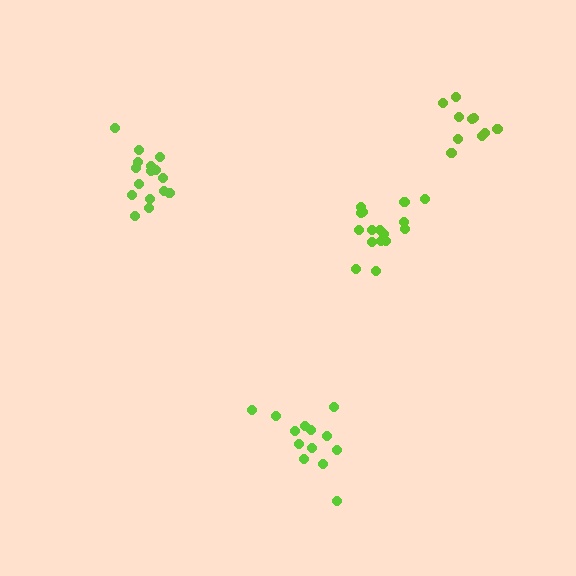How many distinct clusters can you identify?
There are 4 distinct clusters.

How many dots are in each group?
Group 1: 16 dots, Group 2: 13 dots, Group 3: 16 dots, Group 4: 10 dots (55 total).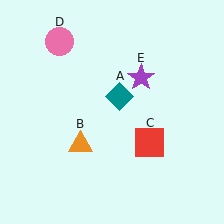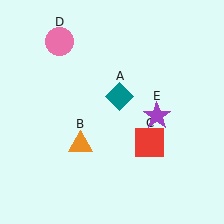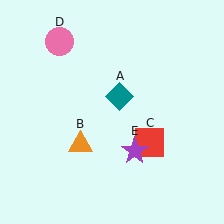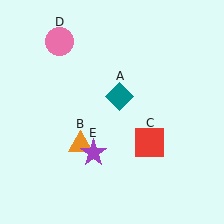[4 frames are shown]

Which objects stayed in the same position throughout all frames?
Teal diamond (object A) and orange triangle (object B) and red square (object C) and pink circle (object D) remained stationary.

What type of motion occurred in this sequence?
The purple star (object E) rotated clockwise around the center of the scene.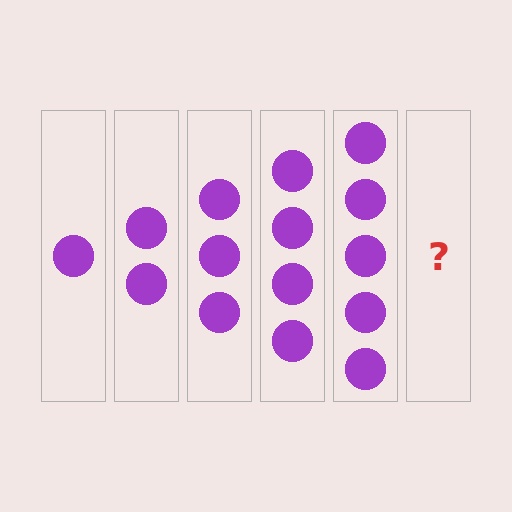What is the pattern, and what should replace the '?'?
The pattern is that each step adds one more circle. The '?' should be 6 circles.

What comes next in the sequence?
The next element should be 6 circles.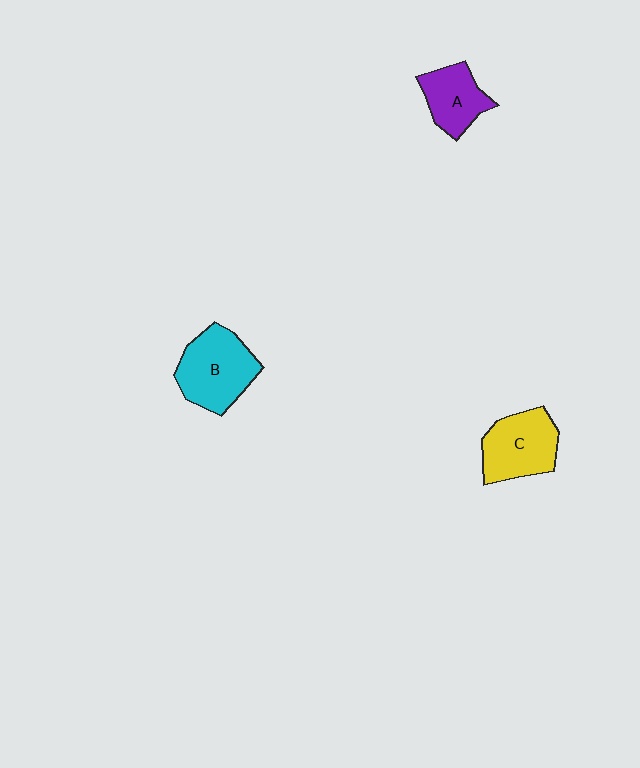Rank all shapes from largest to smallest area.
From largest to smallest: B (cyan), C (yellow), A (purple).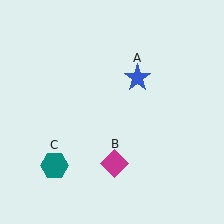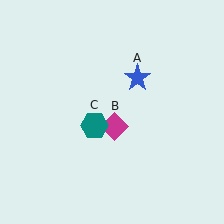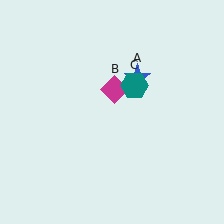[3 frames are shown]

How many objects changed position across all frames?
2 objects changed position: magenta diamond (object B), teal hexagon (object C).